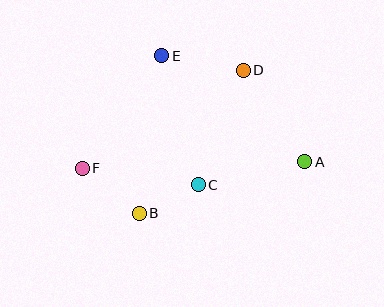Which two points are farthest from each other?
Points A and F are farthest from each other.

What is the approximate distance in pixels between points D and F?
The distance between D and F is approximately 189 pixels.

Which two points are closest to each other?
Points B and C are closest to each other.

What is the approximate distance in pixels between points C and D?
The distance between C and D is approximately 124 pixels.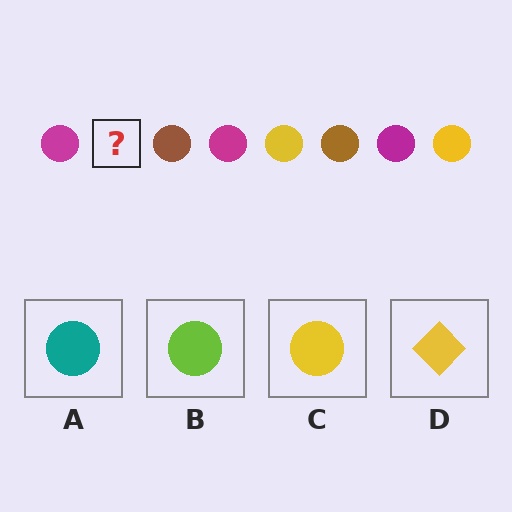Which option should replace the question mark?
Option C.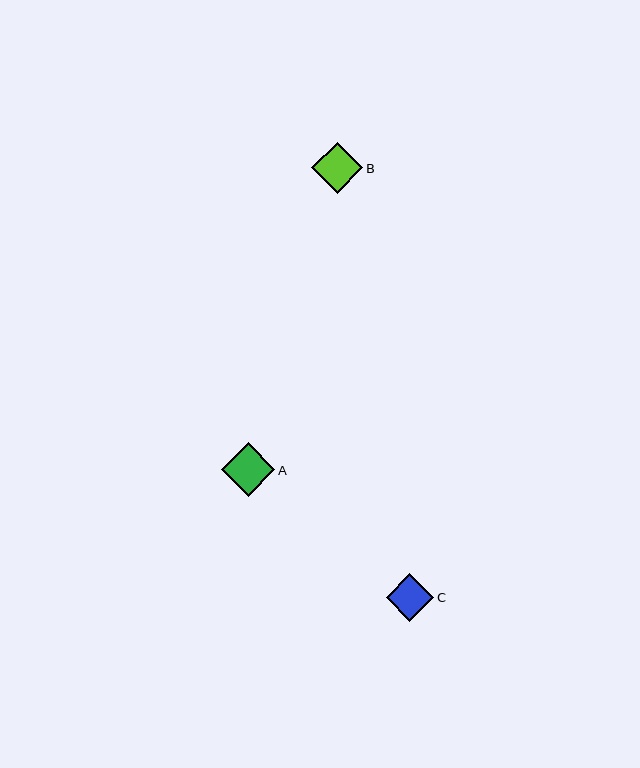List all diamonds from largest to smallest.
From largest to smallest: A, B, C.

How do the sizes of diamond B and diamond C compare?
Diamond B and diamond C are approximately the same size.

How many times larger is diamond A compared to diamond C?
Diamond A is approximately 1.1 times the size of diamond C.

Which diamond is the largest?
Diamond A is the largest with a size of approximately 53 pixels.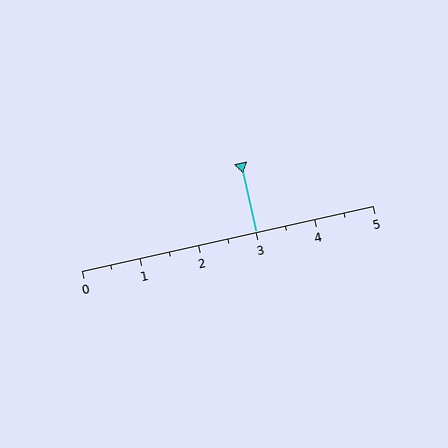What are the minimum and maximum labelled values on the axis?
The axis runs from 0 to 5.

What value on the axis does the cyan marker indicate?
The marker indicates approximately 3.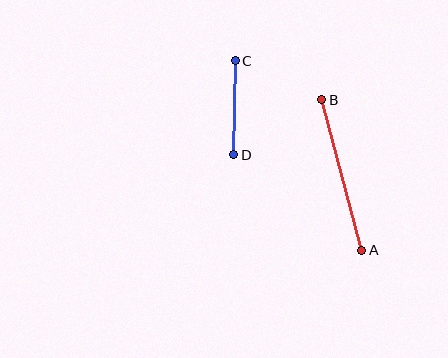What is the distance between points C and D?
The distance is approximately 94 pixels.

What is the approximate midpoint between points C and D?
The midpoint is at approximately (234, 108) pixels.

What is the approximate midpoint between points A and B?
The midpoint is at approximately (342, 175) pixels.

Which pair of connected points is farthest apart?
Points A and B are farthest apart.